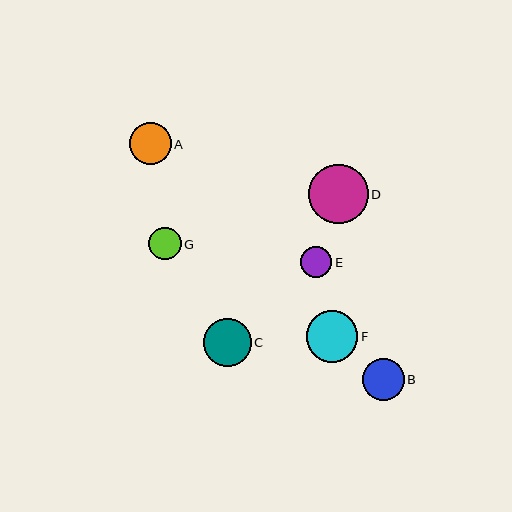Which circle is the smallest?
Circle E is the smallest with a size of approximately 32 pixels.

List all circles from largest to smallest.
From largest to smallest: D, F, C, A, B, G, E.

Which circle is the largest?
Circle D is the largest with a size of approximately 59 pixels.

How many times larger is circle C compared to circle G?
Circle C is approximately 1.5 times the size of circle G.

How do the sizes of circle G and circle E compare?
Circle G and circle E are approximately the same size.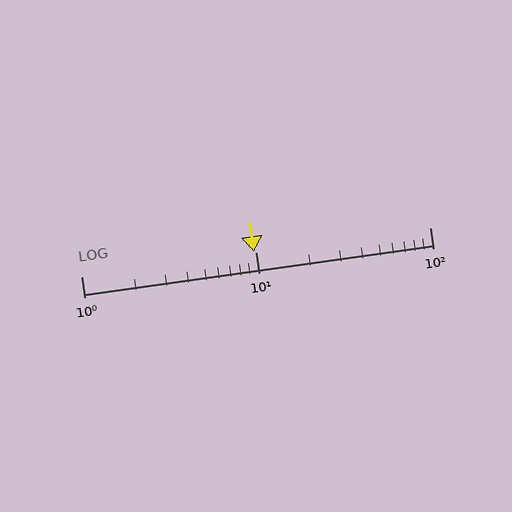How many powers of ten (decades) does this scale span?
The scale spans 2 decades, from 1 to 100.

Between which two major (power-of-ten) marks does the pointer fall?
The pointer is between 1 and 10.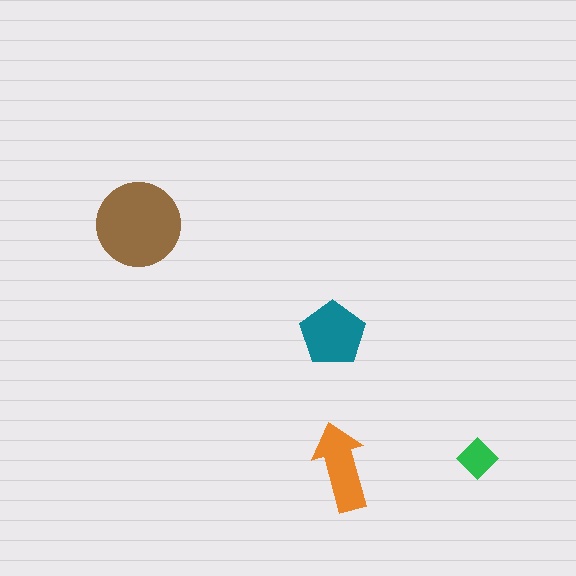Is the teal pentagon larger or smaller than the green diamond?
Larger.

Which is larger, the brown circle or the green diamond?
The brown circle.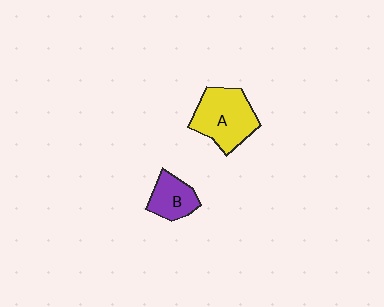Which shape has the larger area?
Shape A (yellow).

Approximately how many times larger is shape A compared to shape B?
Approximately 1.8 times.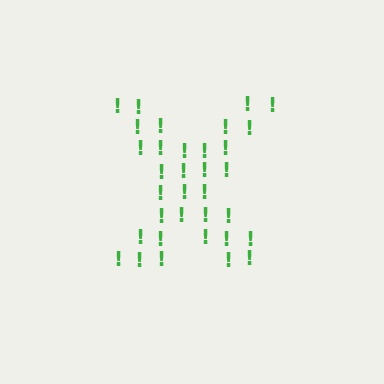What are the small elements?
The small elements are exclamation marks.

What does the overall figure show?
The overall figure shows the letter X.